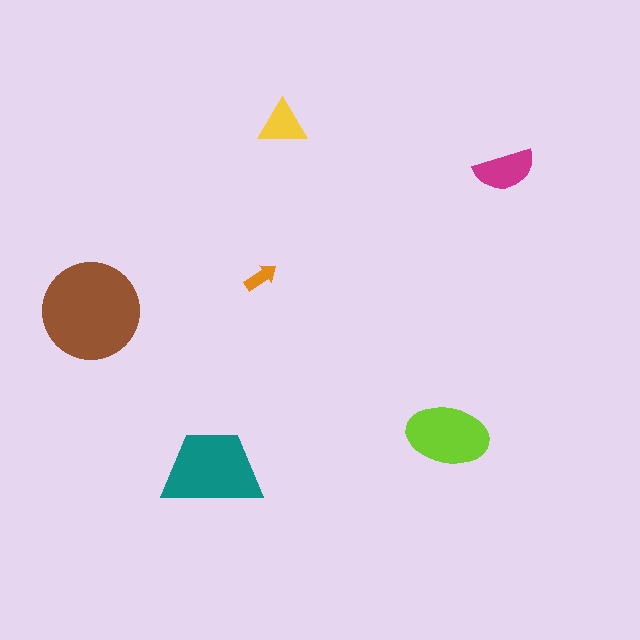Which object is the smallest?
The orange arrow.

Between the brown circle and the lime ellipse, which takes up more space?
The brown circle.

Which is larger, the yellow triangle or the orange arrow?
The yellow triangle.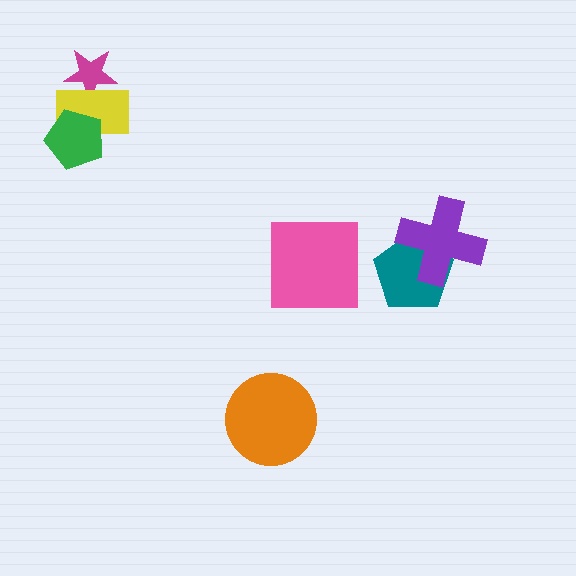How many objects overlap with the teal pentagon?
1 object overlaps with the teal pentagon.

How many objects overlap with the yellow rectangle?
2 objects overlap with the yellow rectangle.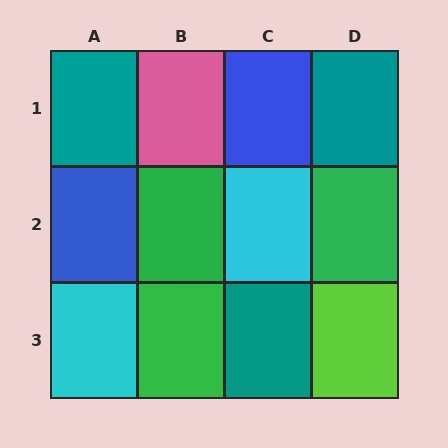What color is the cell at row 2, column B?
Green.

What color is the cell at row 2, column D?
Green.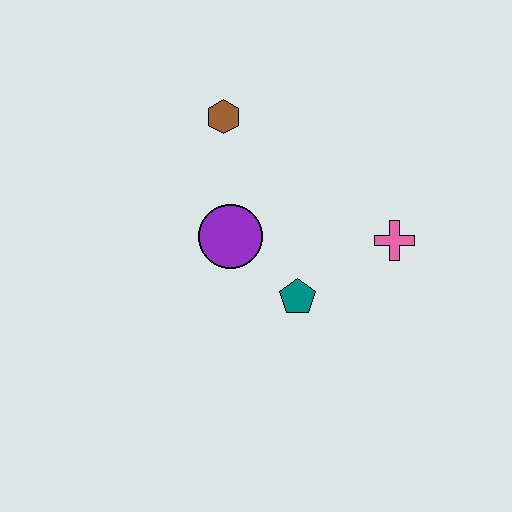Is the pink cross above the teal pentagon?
Yes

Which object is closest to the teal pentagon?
The purple circle is closest to the teal pentagon.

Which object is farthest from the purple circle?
The pink cross is farthest from the purple circle.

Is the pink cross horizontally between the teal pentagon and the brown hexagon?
No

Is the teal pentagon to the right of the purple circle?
Yes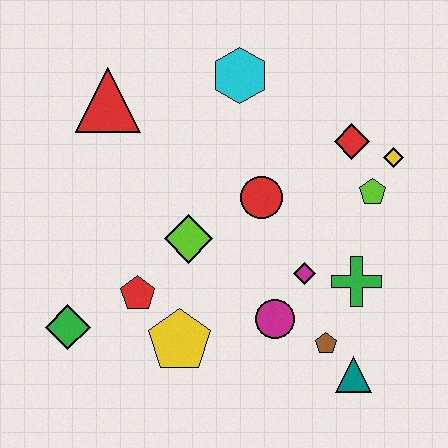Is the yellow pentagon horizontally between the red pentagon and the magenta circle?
Yes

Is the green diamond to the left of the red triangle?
Yes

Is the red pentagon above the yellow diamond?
No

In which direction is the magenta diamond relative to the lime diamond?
The magenta diamond is to the right of the lime diamond.